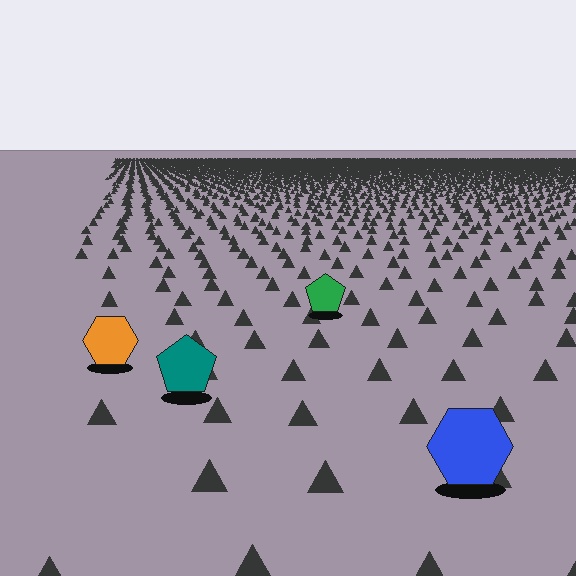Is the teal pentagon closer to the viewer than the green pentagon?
Yes. The teal pentagon is closer — you can tell from the texture gradient: the ground texture is coarser near it.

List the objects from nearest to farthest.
From nearest to farthest: the blue hexagon, the teal pentagon, the orange hexagon, the green pentagon.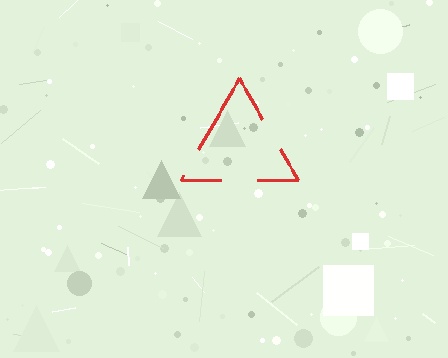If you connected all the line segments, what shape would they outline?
They would outline a triangle.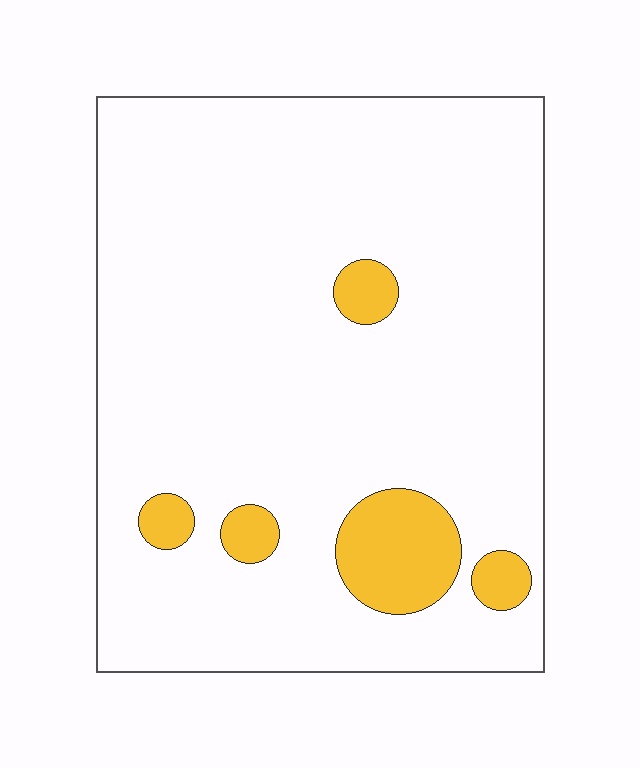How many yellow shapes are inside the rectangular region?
5.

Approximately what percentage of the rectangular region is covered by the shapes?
Approximately 10%.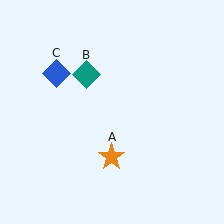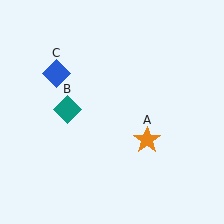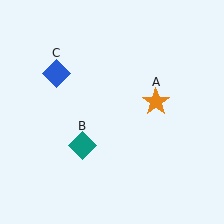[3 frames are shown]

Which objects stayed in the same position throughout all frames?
Blue diamond (object C) remained stationary.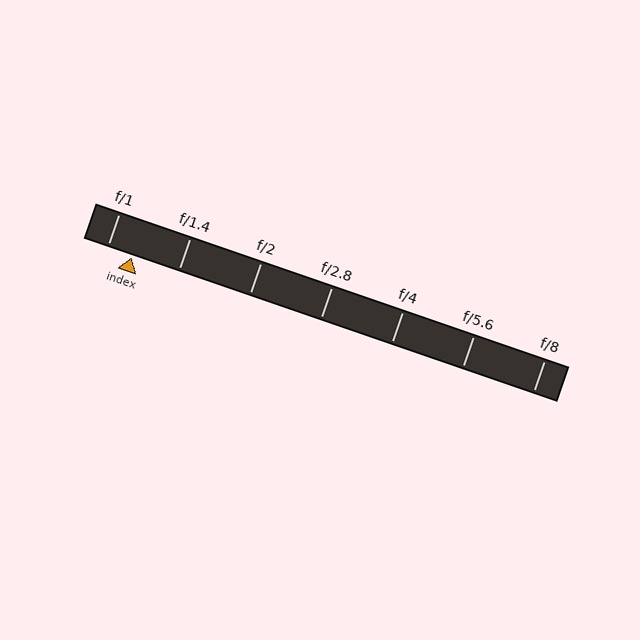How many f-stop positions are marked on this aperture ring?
There are 7 f-stop positions marked.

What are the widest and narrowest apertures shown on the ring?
The widest aperture shown is f/1 and the narrowest is f/8.